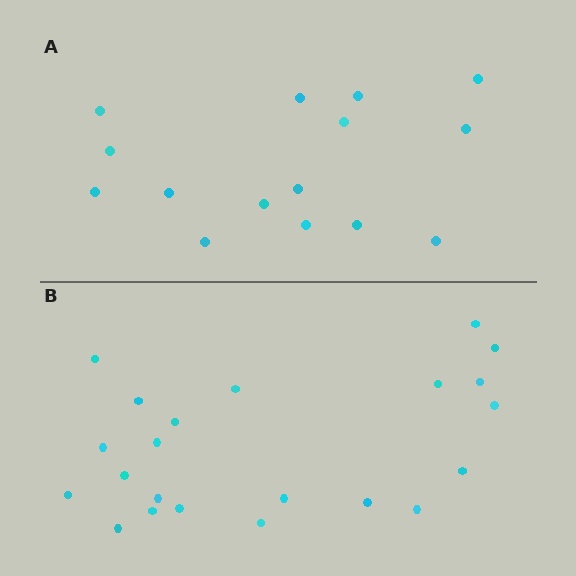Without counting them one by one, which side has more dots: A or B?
Region B (the bottom region) has more dots.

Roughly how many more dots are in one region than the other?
Region B has roughly 8 or so more dots than region A.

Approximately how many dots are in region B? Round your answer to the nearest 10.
About 20 dots. (The exact count is 22, which rounds to 20.)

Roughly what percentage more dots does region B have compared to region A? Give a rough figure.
About 45% more.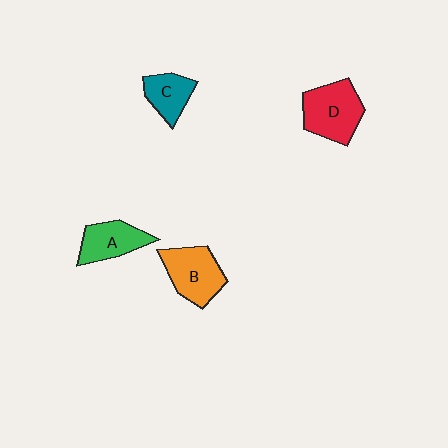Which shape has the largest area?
Shape D (red).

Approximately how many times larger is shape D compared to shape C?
Approximately 1.6 times.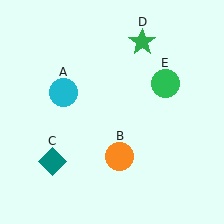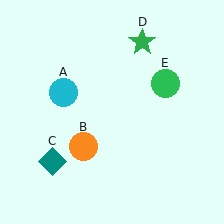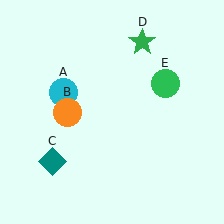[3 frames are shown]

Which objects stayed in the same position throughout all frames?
Cyan circle (object A) and teal diamond (object C) and green star (object D) and green circle (object E) remained stationary.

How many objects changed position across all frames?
1 object changed position: orange circle (object B).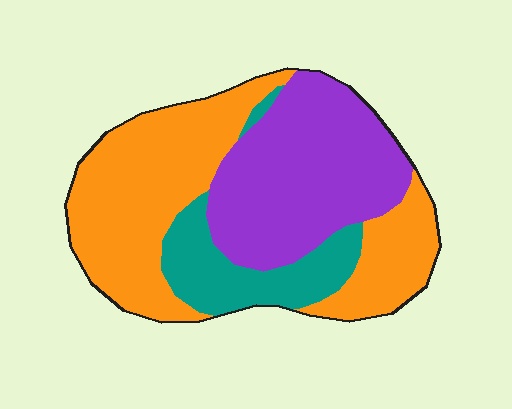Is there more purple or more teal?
Purple.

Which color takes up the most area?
Orange, at roughly 45%.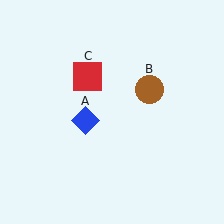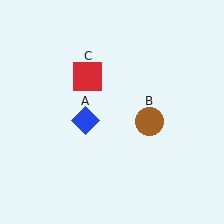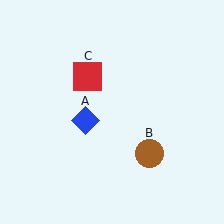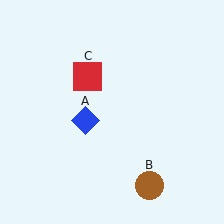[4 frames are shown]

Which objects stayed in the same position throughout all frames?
Blue diamond (object A) and red square (object C) remained stationary.